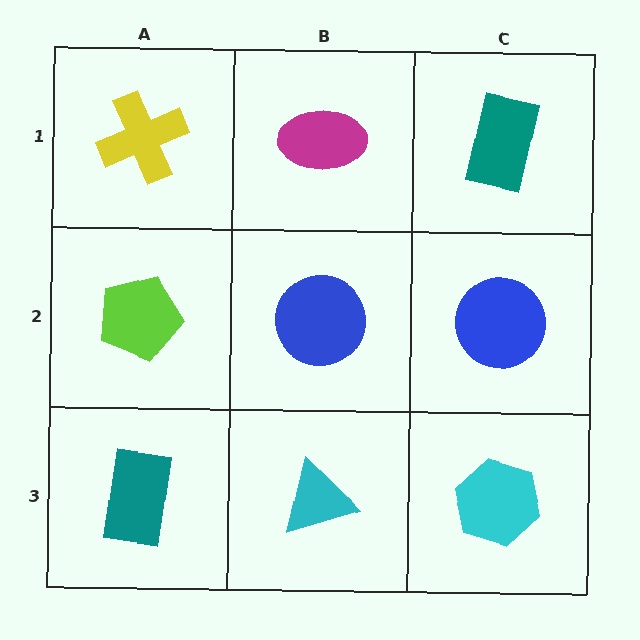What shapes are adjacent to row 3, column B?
A blue circle (row 2, column B), a teal rectangle (row 3, column A), a cyan hexagon (row 3, column C).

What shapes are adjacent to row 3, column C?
A blue circle (row 2, column C), a cyan triangle (row 3, column B).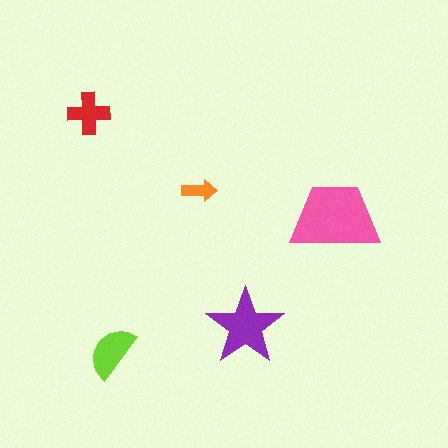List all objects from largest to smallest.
The pink trapezoid, the purple star, the lime semicircle, the red cross, the orange arrow.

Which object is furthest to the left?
The red cross is leftmost.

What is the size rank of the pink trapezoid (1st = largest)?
1st.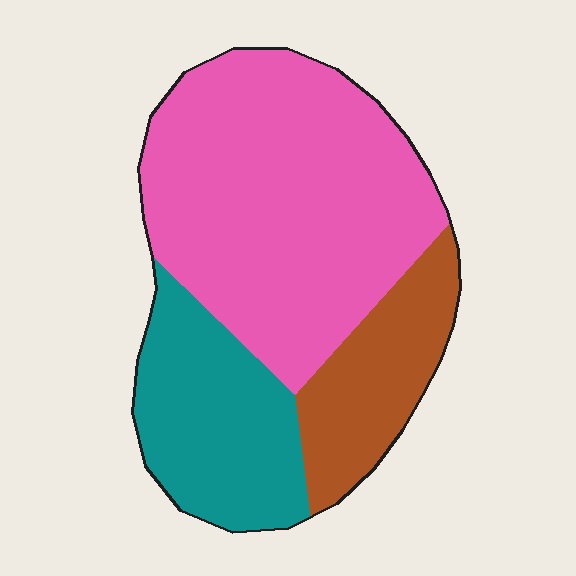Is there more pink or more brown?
Pink.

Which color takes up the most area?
Pink, at roughly 55%.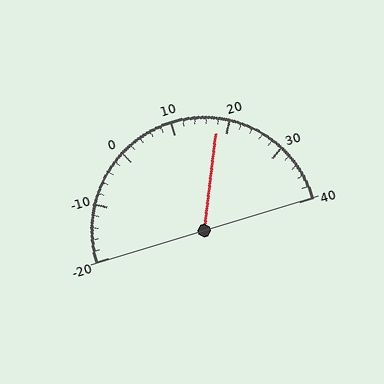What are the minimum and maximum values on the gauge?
The gauge ranges from -20 to 40.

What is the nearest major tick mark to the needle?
The nearest major tick mark is 20.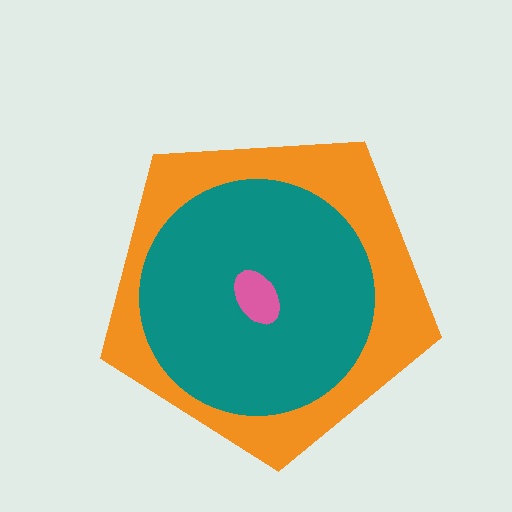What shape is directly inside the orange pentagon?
The teal circle.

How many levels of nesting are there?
3.